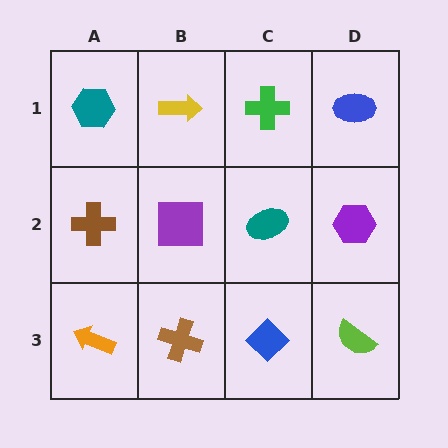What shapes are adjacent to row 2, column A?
A teal hexagon (row 1, column A), an orange arrow (row 3, column A), a purple square (row 2, column B).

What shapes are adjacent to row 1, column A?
A brown cross (row 2, column A), a yellow arrow (row 1, column B).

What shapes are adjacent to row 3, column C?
A teal ellipse (row 2, column C), a brown cross (row 3, column B), a lime semicircle (row 3, column D).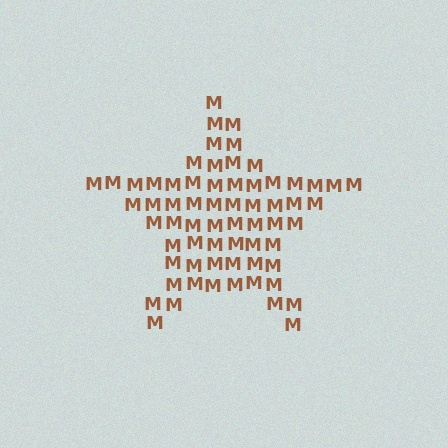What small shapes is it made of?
It is made of small letter M's.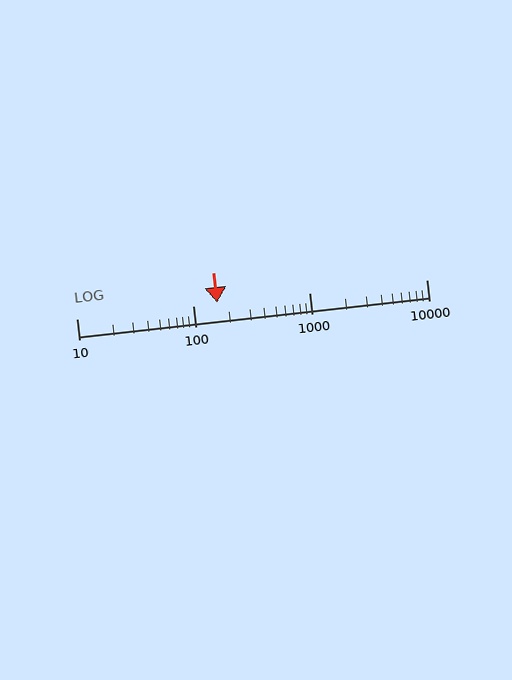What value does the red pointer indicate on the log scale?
The pointer indicates approximately 160.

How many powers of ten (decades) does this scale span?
The scale spans 3 decades, from 10 to 10000.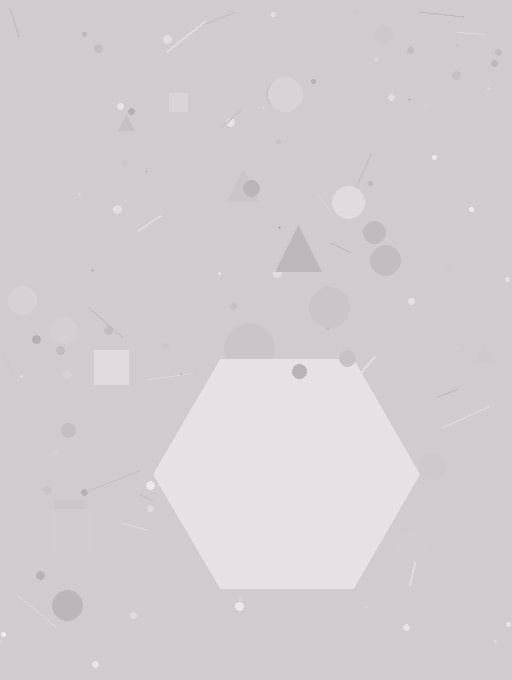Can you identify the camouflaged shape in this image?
The camouflaged shape is a hexagon.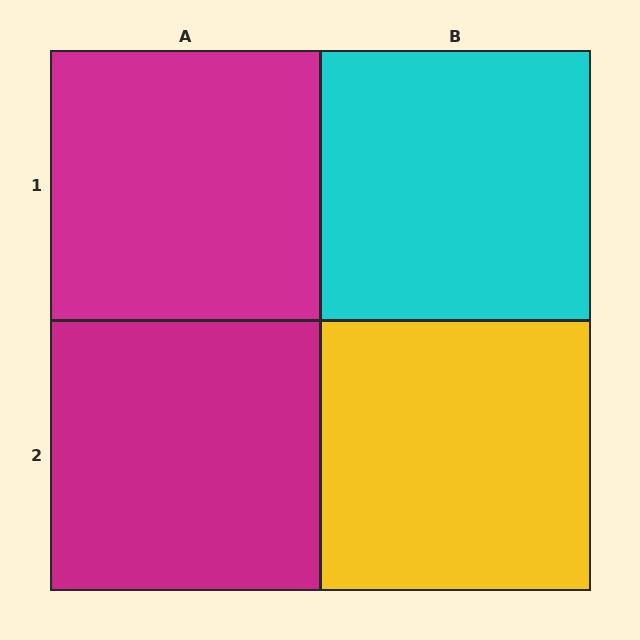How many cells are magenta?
2 cells are magenta.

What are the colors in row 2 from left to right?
Magenta, yellow.